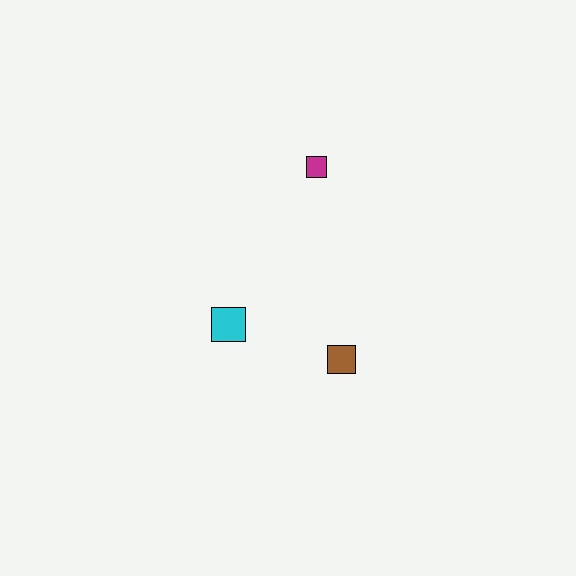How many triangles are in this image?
There are no triangles.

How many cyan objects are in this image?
There is 1 cyan object.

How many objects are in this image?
There are 3 objects.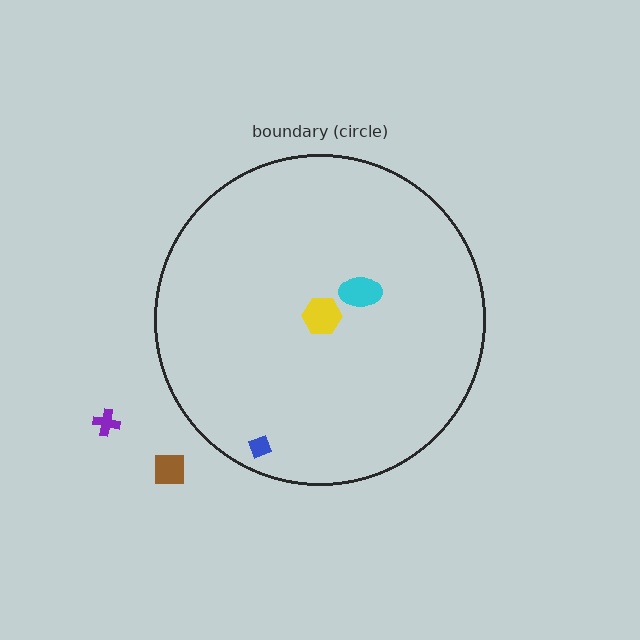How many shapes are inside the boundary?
3 inside, 2 outside.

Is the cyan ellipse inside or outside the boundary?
Inside.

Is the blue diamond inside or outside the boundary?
Inside.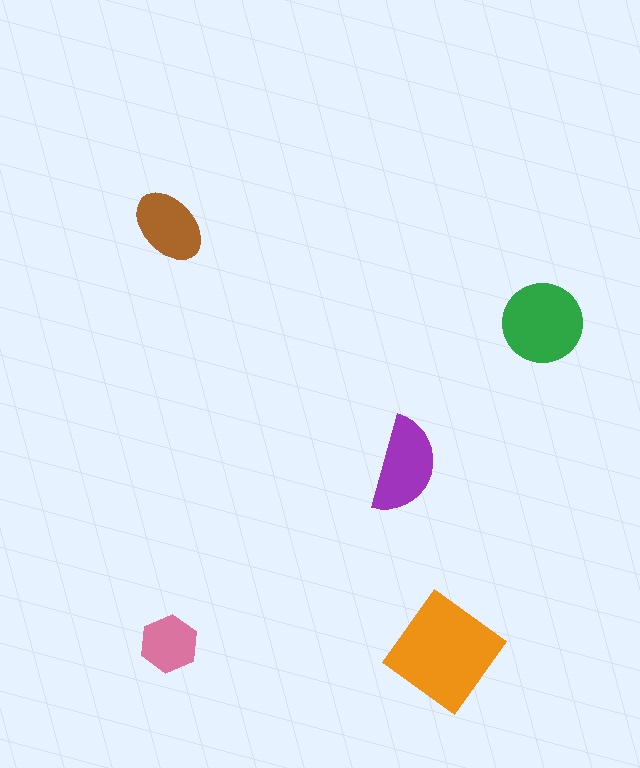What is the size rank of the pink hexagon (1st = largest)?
5th.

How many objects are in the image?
There are 5 objects in the image.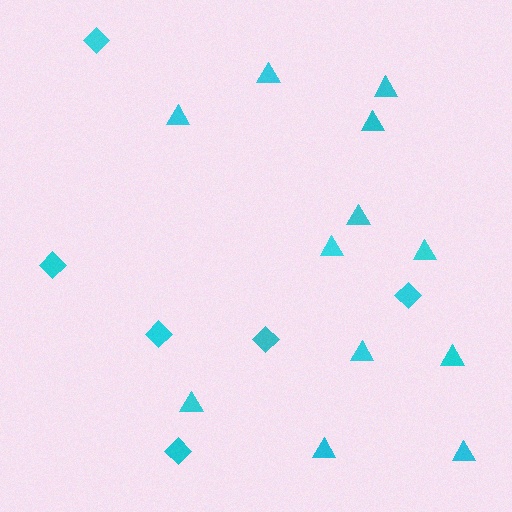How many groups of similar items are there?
There are 2 groups: one group of diamonds (6) and one group of triangles (12).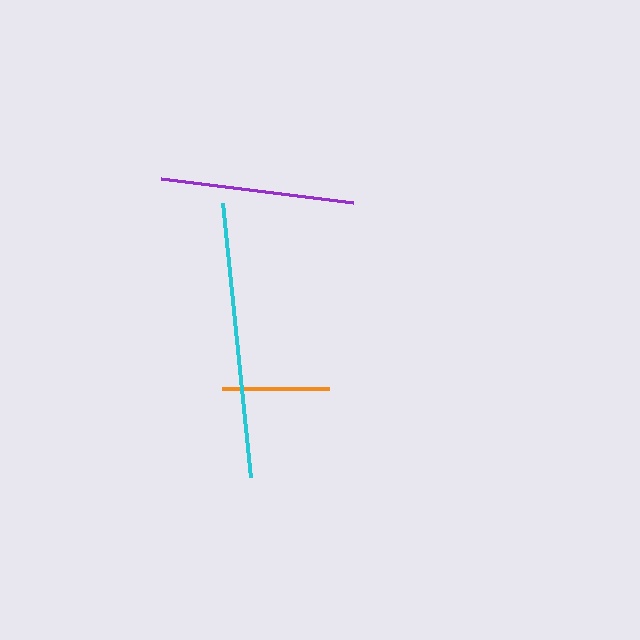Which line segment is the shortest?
The orange line is the shortest at approximately 107 pixels.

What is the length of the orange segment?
The orange segment is approximately 107 pixels long.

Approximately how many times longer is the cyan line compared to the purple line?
The cyan line is approximately 1.4 times the length of the purple line.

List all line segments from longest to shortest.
From longest to shortest: cyan, purple, orange.